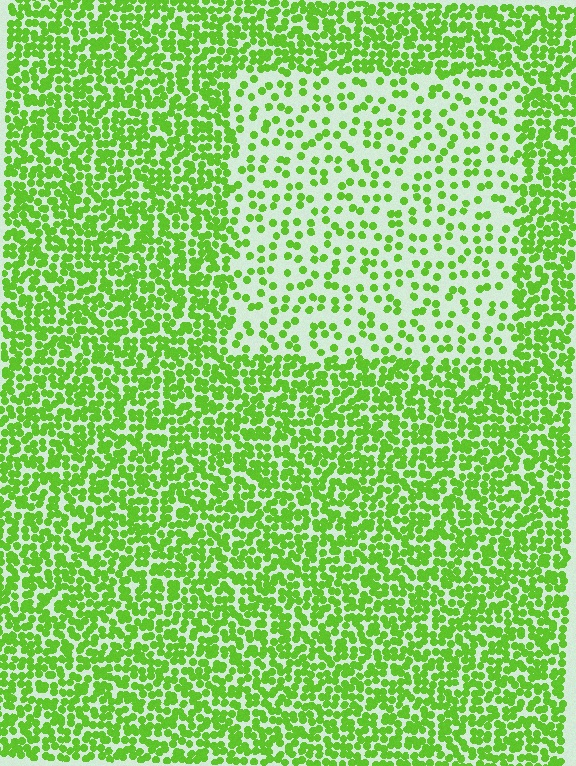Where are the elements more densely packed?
The elements are more densely packed outside the rectangle boundary.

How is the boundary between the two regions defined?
The boundary is defined by a change in element density (approximately 2.5x ratio). All elements are the same color, size, and shape.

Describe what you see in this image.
The image contains small lime elements arranged at two different densities. A rectangle-shaped region is visible where the elements are less densely packed than the surrounding area.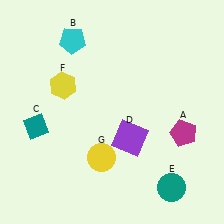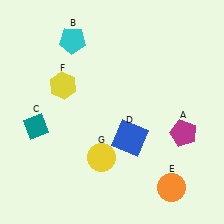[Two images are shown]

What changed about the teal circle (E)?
In Image 1, E is teal. In Image 2, it changed to orange.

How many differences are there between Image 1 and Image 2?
There are 2 differences between the two images.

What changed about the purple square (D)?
In Image 1, D is purple. In Image 2, it changed to blue.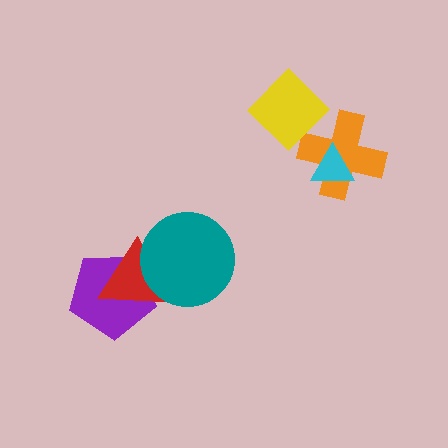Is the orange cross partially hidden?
Yes, it is partially covered by another shape.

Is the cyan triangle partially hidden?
No, no other shape covers it.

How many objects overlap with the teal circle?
2 objects overlap with the teal circle.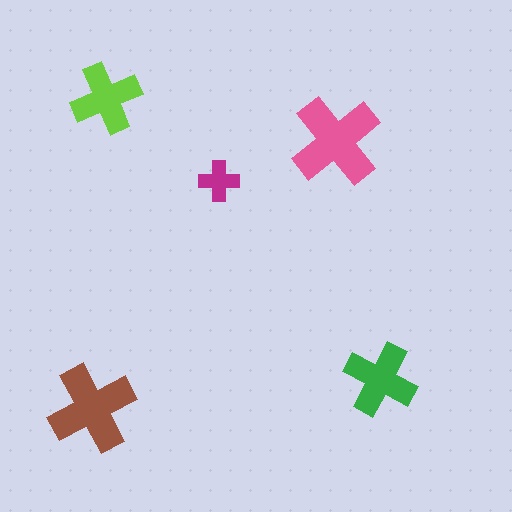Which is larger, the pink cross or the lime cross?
The pink one.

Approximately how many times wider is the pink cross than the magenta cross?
About 2 times wider.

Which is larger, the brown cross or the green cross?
The brown one.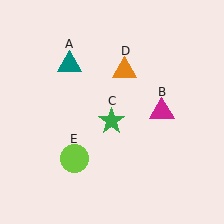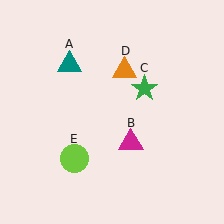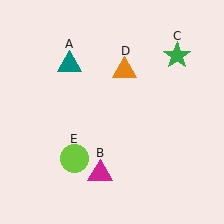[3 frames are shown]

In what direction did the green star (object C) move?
The green star (object C) moved up and to the right.